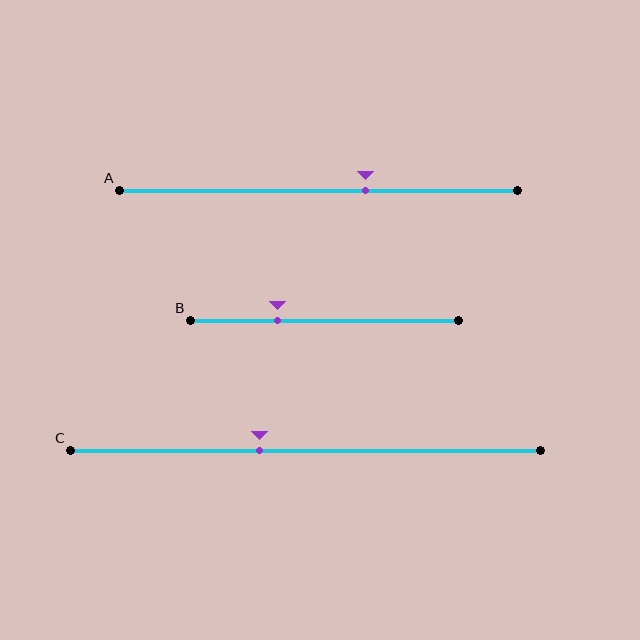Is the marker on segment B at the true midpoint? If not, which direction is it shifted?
No, the marker on segment B is shifted to the left by about 18% of the segment length.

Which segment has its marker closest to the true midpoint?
Segment C has its marker closest to the true midpoint.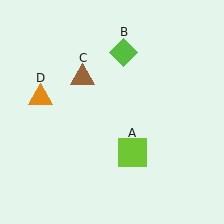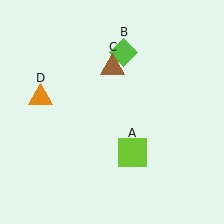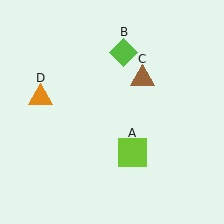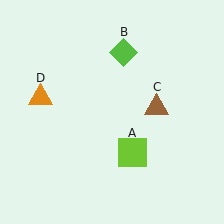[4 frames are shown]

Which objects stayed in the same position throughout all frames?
Lime square (object A) and lime diamond (object B) and orange triangle (object D) remained stationary.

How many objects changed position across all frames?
1 object changed position: brown triangle (object C).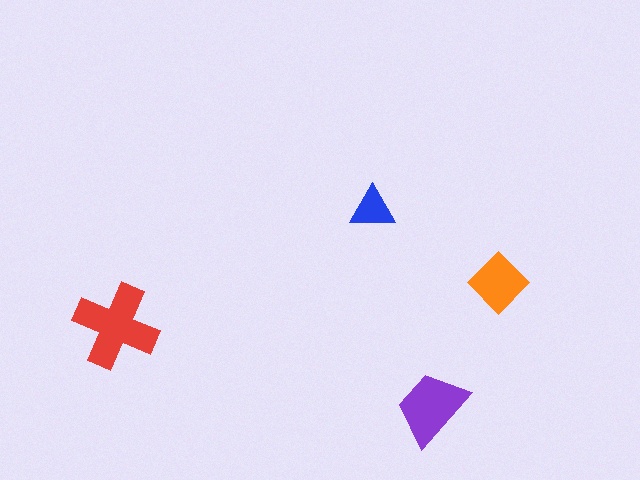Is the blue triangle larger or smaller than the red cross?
Smaller.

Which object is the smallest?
The blue triangle.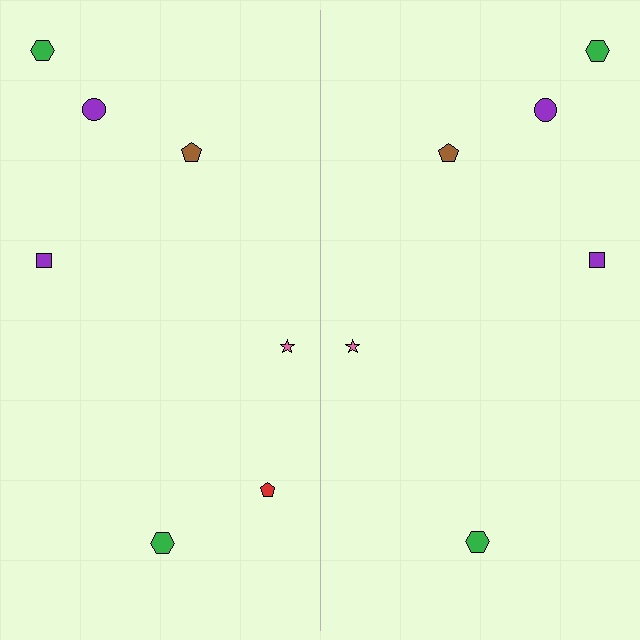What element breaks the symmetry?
A red pentagon is missing from the right side.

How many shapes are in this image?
There are 13 shapes in this image.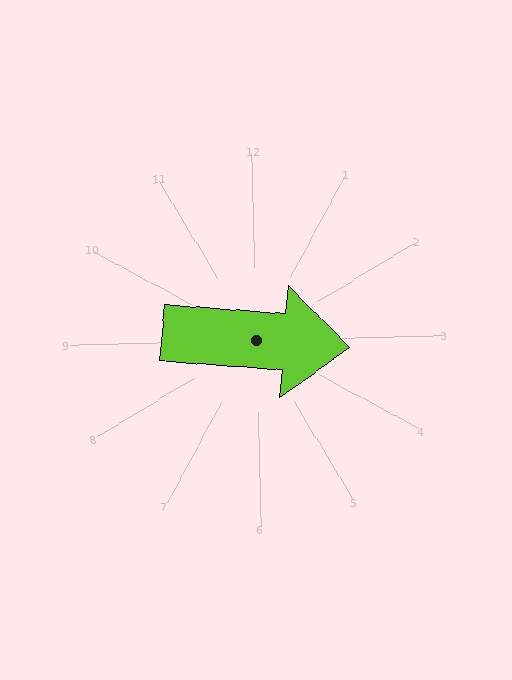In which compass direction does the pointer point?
East.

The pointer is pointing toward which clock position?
Roughly 3 o'clock.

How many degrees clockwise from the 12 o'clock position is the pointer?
Approximately 96 degrees.